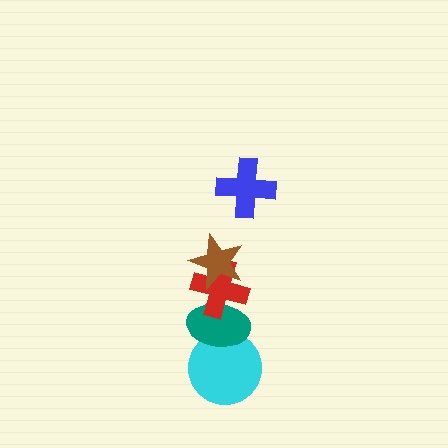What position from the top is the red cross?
The red cross is 3rd from the top.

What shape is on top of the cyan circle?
The teal ellipse is on top of the cyan circle.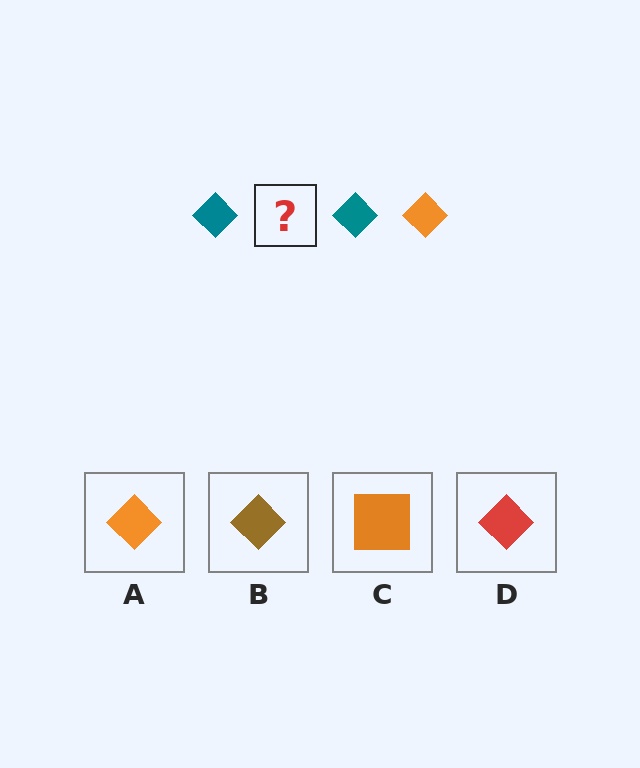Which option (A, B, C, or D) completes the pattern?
A.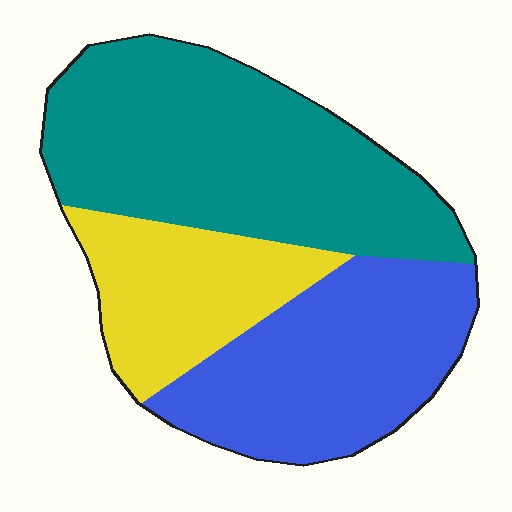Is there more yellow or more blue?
Blue.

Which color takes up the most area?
Teal, at roughly 45%.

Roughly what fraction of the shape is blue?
Blue takes up about one third (1/3) of the shape.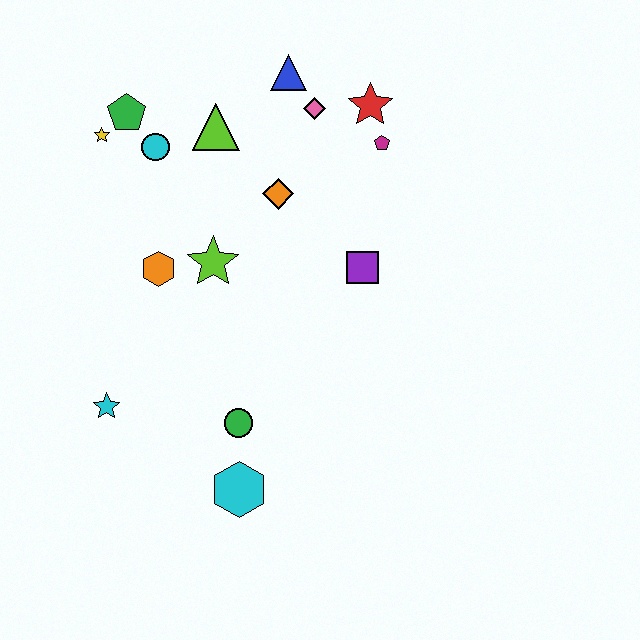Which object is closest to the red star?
The magenta pentagon is closest to the red star.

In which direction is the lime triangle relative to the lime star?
The lime triangle is above the lime star.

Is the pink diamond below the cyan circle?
No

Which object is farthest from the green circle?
The blue triangle is farthest from the green circle.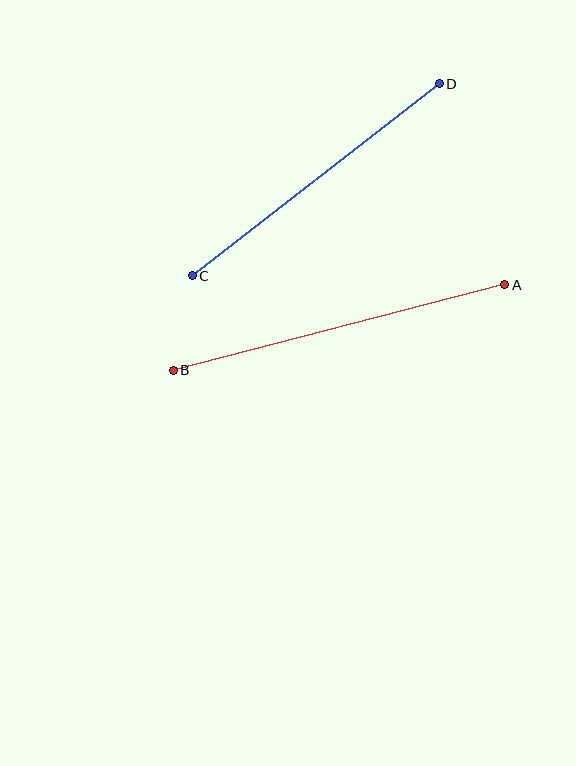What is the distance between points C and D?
The distance is approximately 313 pixels.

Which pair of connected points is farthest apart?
Points A and B are farthest apart.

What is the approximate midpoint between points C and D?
The midpoint is at approximately (316, 180) pixels.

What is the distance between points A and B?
The distance is approximately 342 pixels.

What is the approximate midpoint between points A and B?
The midpoint is at approximately (339, 327) pixels.